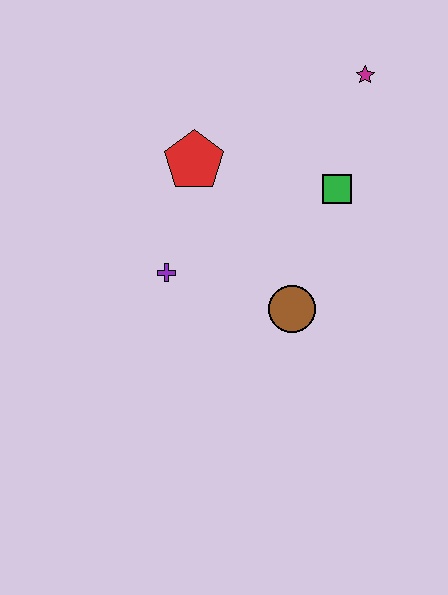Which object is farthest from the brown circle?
The magenta star is farthest from the brown circle.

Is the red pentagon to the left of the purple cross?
No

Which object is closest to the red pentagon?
The purple cross is closest to the red pentagon.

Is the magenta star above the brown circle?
Yes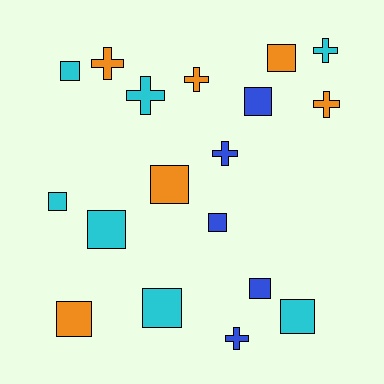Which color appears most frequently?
Cyan, with 7 objects.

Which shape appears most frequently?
Square, with 11 objects.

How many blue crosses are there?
There are 2 blue crosses.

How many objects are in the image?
There are 18 objects.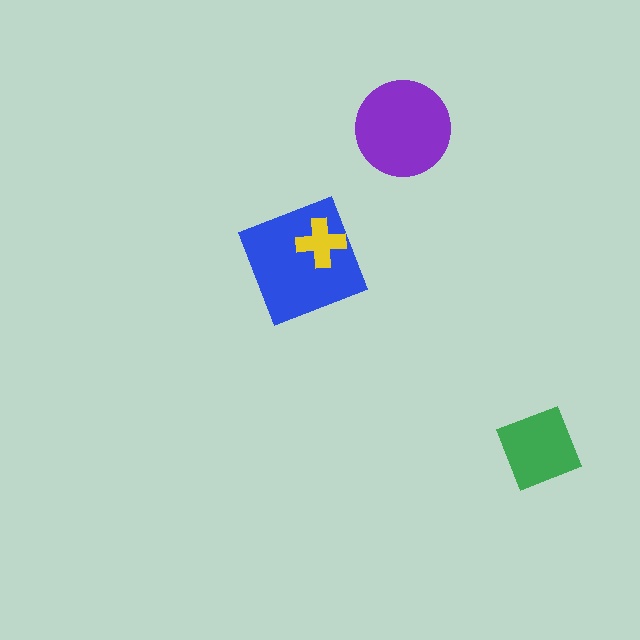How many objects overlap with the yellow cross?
1 object overlaps with the yellow cross.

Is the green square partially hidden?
No, no other shape covers it.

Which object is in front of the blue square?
The yellow cross is in front of the blue square.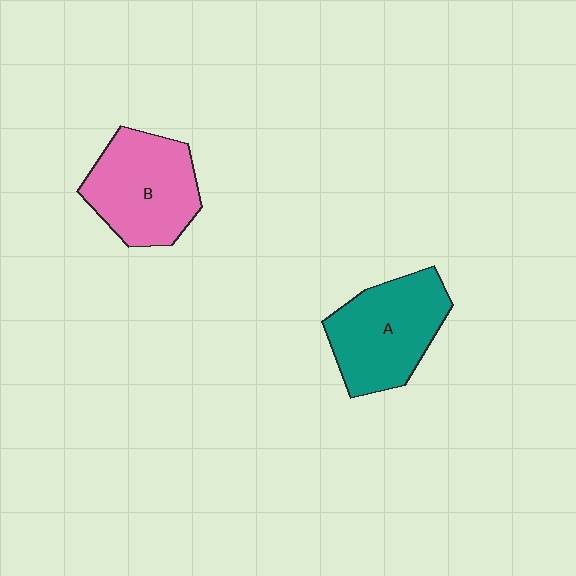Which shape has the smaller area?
Shape B (pink).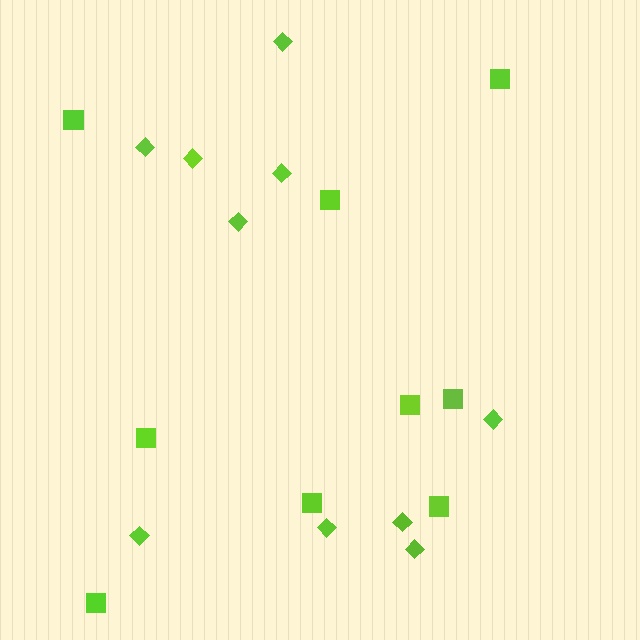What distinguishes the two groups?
There are 2 groups: one group of diamonds (10) and one group of squares (9).